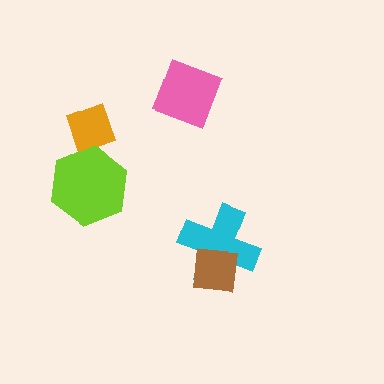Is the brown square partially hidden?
No, no other shape covers it.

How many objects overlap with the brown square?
1 object overlaps with the brown square.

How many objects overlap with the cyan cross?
1 object overlaps with the cyan cross.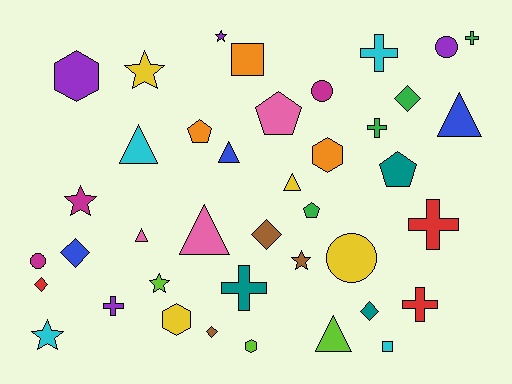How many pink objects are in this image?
There are 3 pink objects.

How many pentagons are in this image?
There are 4 pentagons.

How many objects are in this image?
There are 40 objects.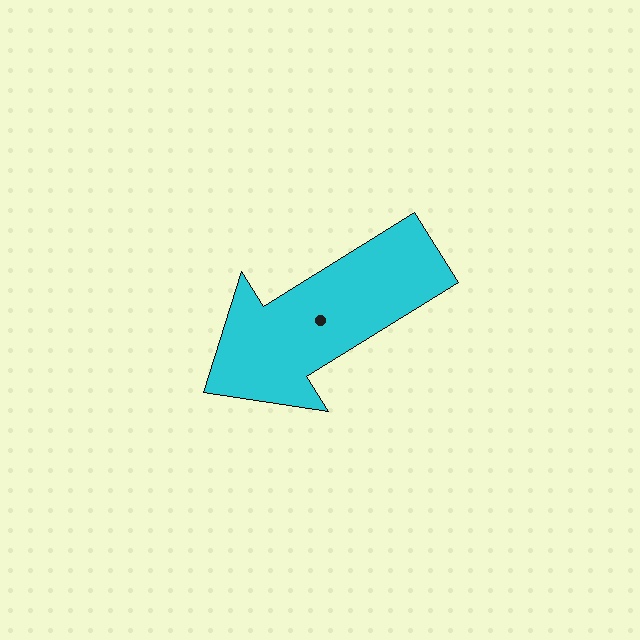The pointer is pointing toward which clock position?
Roughly 8 o'clock.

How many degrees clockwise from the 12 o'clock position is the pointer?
Approximately 238 degrees.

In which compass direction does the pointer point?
Southwest.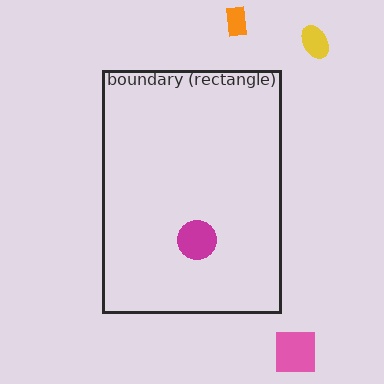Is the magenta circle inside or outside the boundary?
Inside.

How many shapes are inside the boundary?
1 inside, 3 outside.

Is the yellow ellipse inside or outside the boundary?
Outside.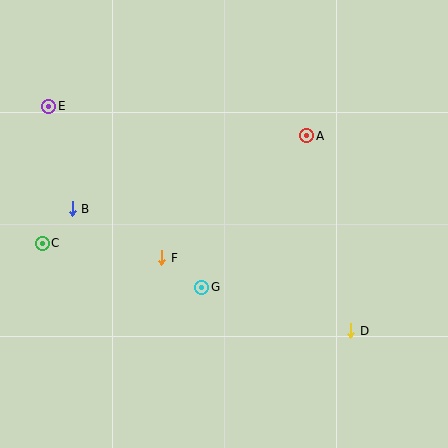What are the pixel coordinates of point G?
Point G is at (202, 287).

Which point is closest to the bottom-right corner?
Point D is closest to the bottom-right corner.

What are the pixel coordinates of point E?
Point E is at (49, 106).